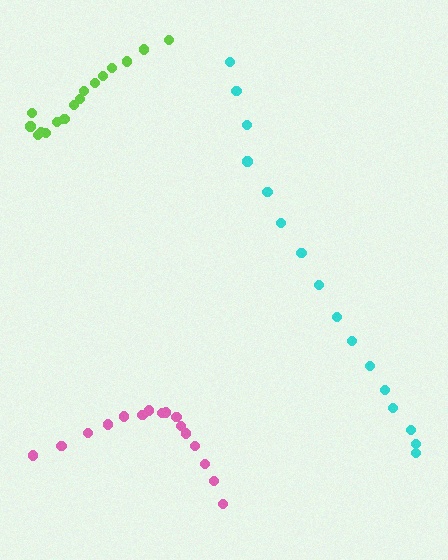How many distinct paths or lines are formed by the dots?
There are 3 distinct paths.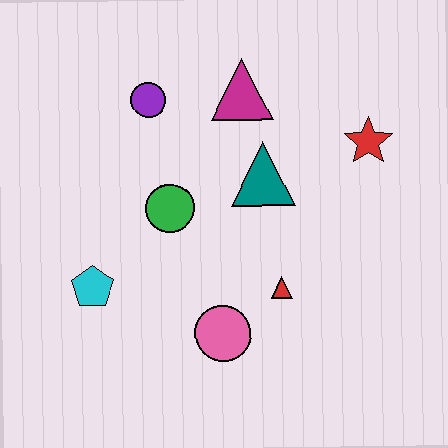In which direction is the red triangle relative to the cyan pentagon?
The red triangle is to the right of the cyan pentagon.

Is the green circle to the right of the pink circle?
No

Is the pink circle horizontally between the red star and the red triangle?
No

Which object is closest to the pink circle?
The red triangle is closest to the pink circle.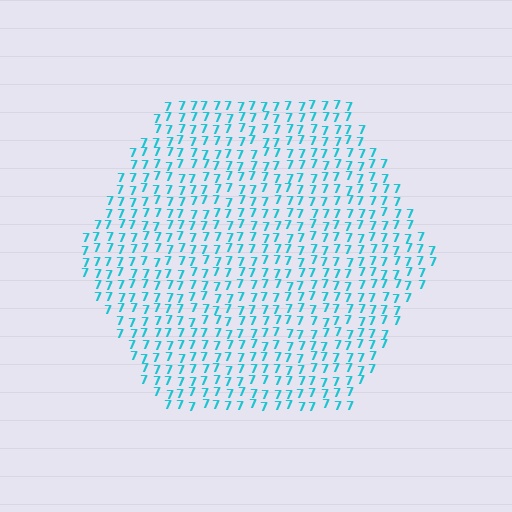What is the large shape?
The large shape is a hexagon.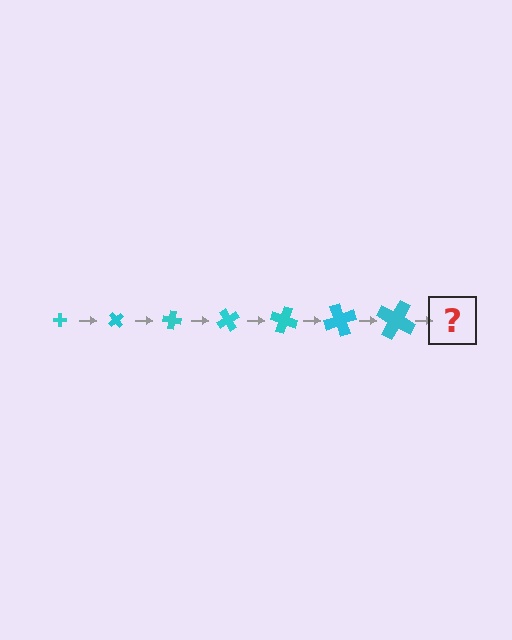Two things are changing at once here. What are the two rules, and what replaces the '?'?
The two rules are that the cross grows larger each step and it rotates 50 degrees each step. The '?' should be a cross, larger than the previous one and rotated 350 degrees from the start.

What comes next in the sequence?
The next element should be a cross, larger than the previous one and rotated 350 degrees from the start.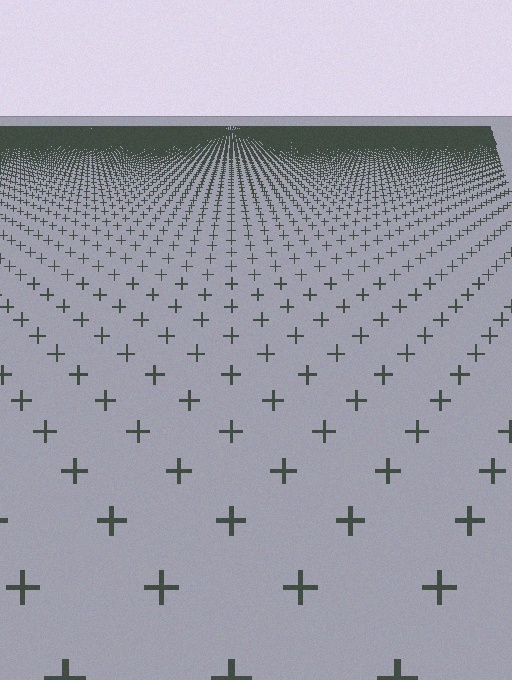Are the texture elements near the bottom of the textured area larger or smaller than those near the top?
Larger. Near the bottom, elements are closer to the viewer and appear at a bigger on-screen size.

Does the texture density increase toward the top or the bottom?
Density increases toward the top.